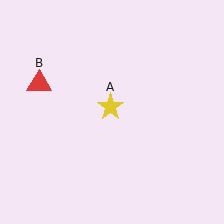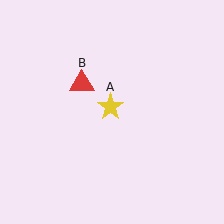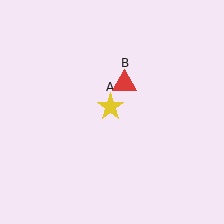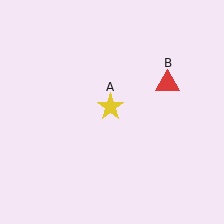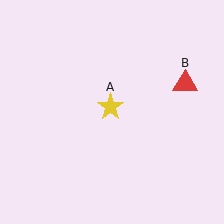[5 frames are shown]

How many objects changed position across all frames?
1 object changed position: red triangle (object B).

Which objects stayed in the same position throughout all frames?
Yellow star (object A) remained stationary.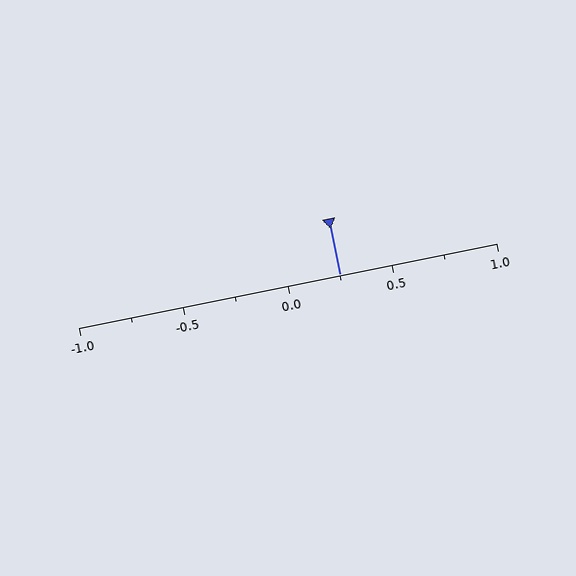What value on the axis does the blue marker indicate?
The marker indicates approximately 0.25.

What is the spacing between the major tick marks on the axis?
The major ticks are spaced 0.5 apart.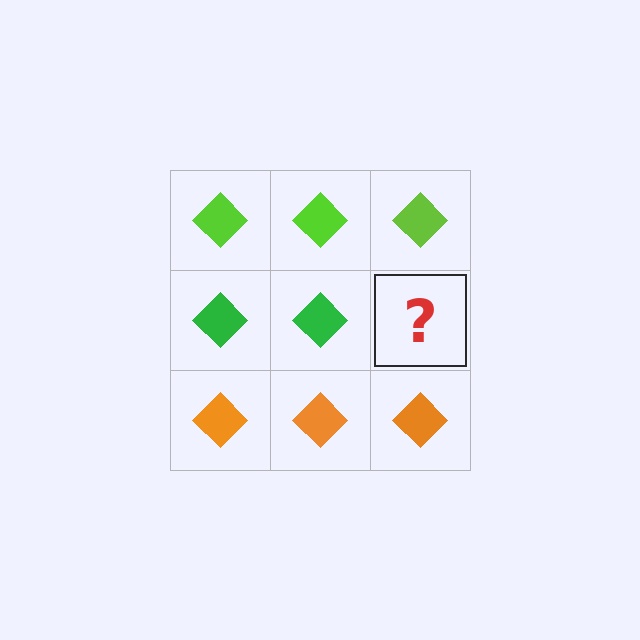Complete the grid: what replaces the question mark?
The question mark should be replaced with a green diamond.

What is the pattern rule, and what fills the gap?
The rule is that each row has a consistent color. The gap should be filled with a green diamond.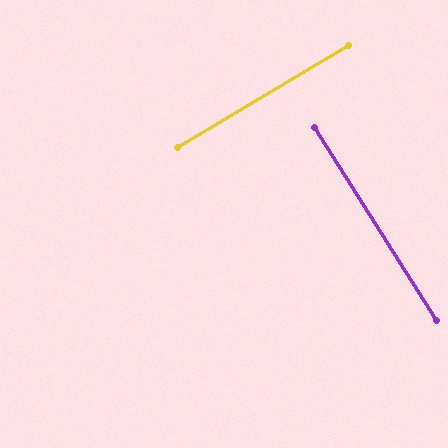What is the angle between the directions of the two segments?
Approximately 88 degrees.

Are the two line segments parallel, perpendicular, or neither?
Perpendicular — they meet at approximately 88°.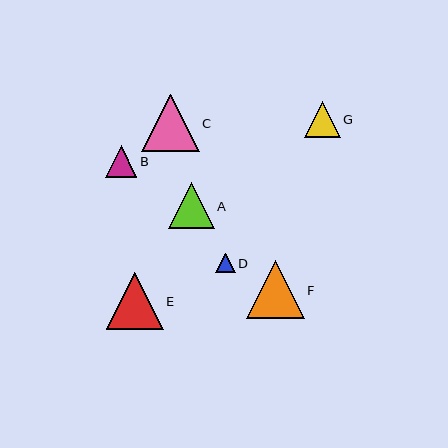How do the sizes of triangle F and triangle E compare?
Triangle F and triangle E are approximately the same size.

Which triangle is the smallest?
Triangle D is the smallest with a size of approximately 19 pixels.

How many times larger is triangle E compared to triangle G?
Triangle E is approximately 1.6 times the size of triangle G.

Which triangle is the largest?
Triangle F is the largest with a size of approximately 58 pixels.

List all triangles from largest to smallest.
From largest to smallest: F, C, E, A, G, B, D.